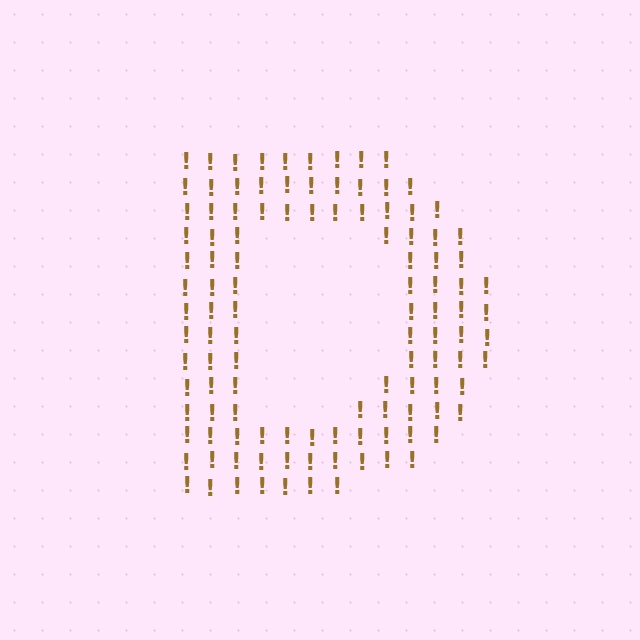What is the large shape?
The large shape is the letter D.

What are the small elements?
The small elements are exclamation marks.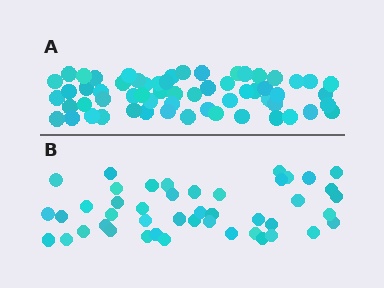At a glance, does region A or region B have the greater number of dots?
Region A (the top region) has more dots.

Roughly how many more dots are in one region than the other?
Region A has approximately 15 more dots than region B.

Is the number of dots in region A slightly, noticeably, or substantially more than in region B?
Region A has noticeably more, but not dramatically so. The ratio is roughly 1.3 to 1.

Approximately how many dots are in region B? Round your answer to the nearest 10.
About 40 dots. (The exact count is 45, which rounds to 40.)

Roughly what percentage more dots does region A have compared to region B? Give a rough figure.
About 35% more.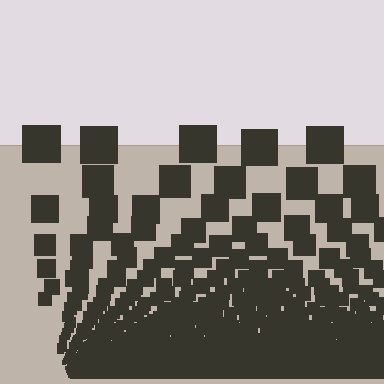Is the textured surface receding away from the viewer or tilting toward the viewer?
The surface appears to tilt toward the viewer. Texture elements get larger and sparser toward the top.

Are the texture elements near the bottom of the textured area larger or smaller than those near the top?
Smaller. The gradient is inverted — elements near the bottom are smaller and denser.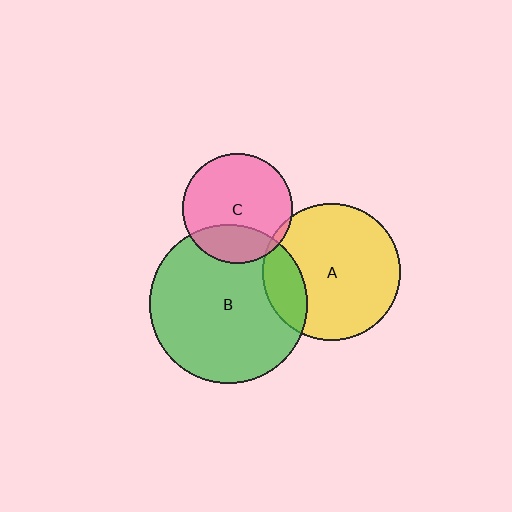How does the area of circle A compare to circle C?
Approximately 1.6 times.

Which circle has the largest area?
Circle B (green).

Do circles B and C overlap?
Yes.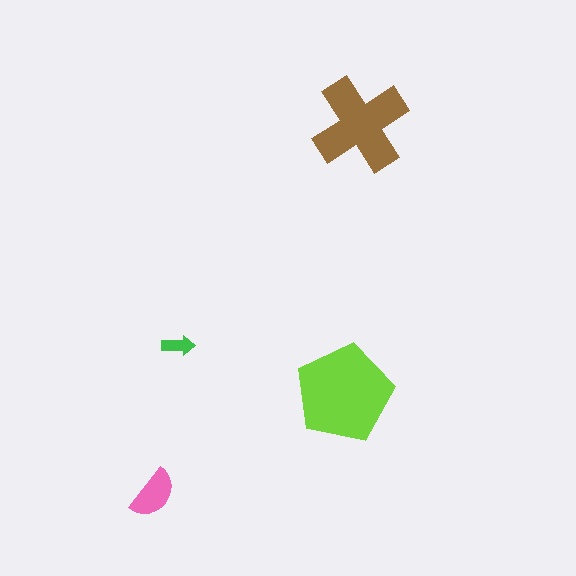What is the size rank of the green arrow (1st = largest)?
4th.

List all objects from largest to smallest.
The lime pentagon, the brown cross, the pink semicircle, the green arrow.